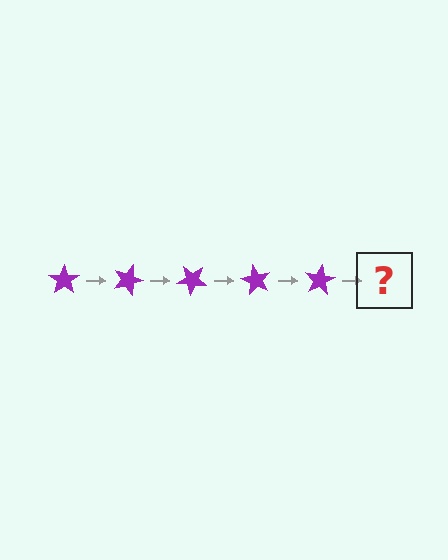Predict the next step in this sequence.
The next step is a purple star rotated 100 degrees.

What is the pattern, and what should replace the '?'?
The pattern is that the star rotates 20 degrees each step. The '?' should be a purple star rotated 100 degrees.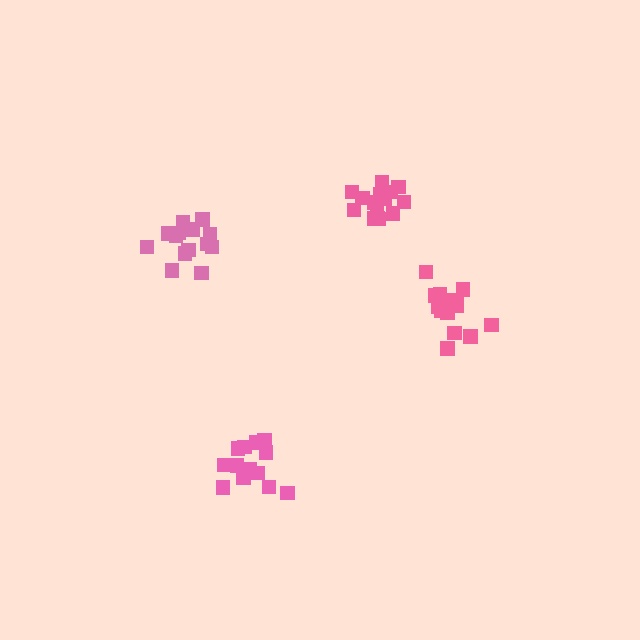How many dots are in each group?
Group 1: 14 dots, Group 2: 16 dots, Group 3: 15 dots, Group 4: 13 dots (58 total).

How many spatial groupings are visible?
There are 4 spatial groupings.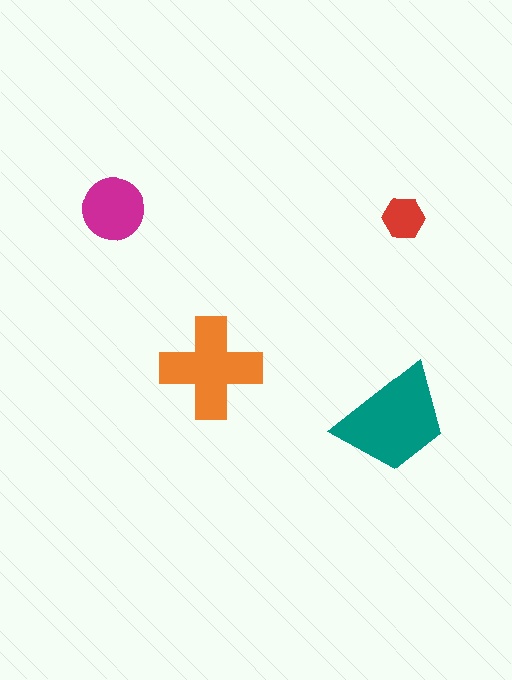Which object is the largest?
The teal trapezoid.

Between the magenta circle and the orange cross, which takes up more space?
The orange cross.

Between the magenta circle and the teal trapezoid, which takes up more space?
The teal trapezoid.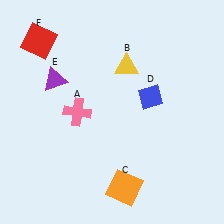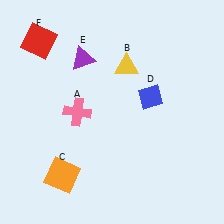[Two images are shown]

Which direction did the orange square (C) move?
The orange square (C) moved left.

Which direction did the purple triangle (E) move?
The purple triangle (E) moved right.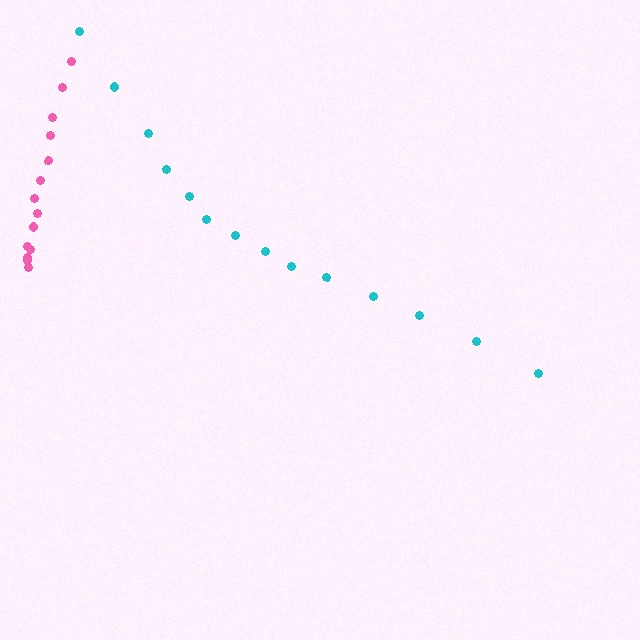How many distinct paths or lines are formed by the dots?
There are 2 distinct paths.